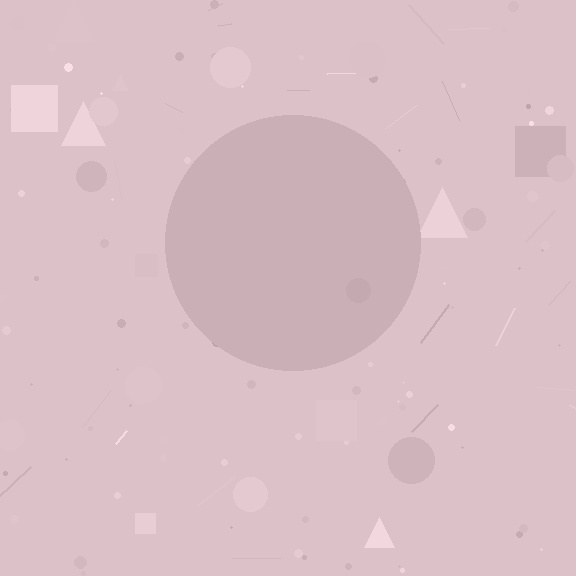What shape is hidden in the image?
A circle is hidden in the image.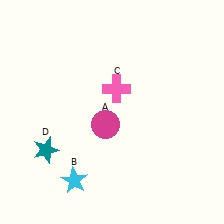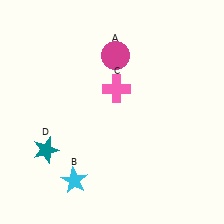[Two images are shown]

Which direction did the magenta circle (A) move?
The magenta circle (A) moved up.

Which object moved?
The magenta circle (A) moved up.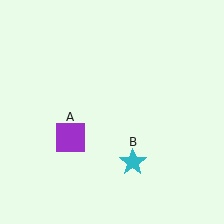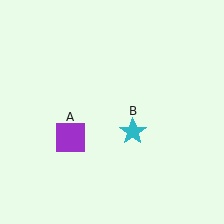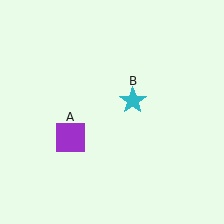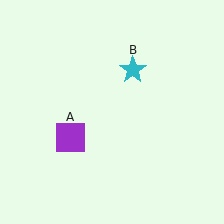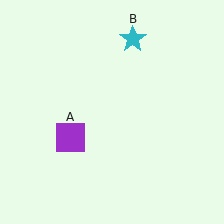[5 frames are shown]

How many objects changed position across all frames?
1 object changed position: cyan star (object B).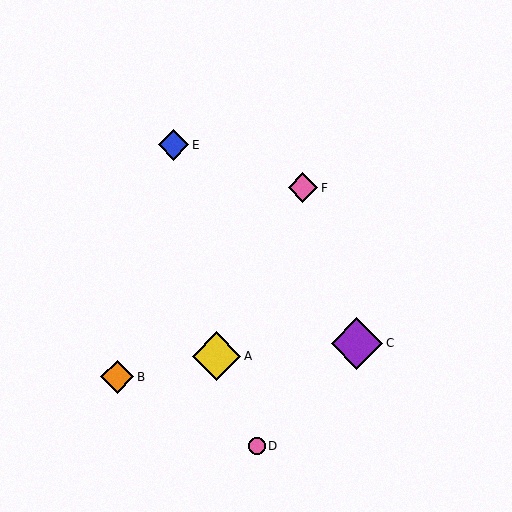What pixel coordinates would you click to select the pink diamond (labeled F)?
Click at (303, 188) to select the pink diamond F.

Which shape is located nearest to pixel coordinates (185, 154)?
The blue diamond (labeled E) at (174, 145) is nearest to that location.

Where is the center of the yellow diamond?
The center of the yellow diamond is at (217, 356).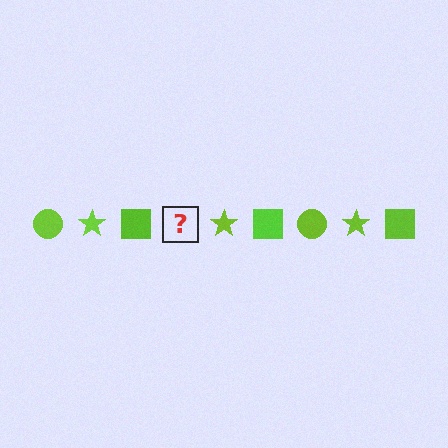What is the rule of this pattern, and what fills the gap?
The rule is that the pattern cycles through circle, star, square shapes in lime. The gap should be filled with a lime circle.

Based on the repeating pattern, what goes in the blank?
The blank should be a lime circle.